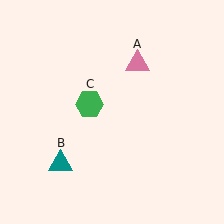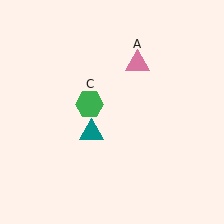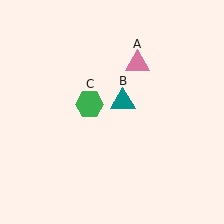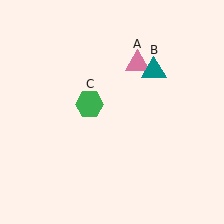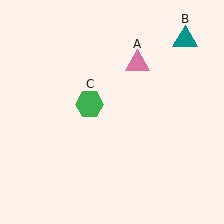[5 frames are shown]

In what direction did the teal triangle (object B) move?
The teal triangle (object B) moved up and to the right.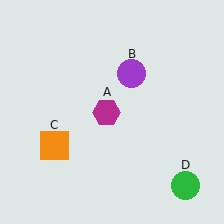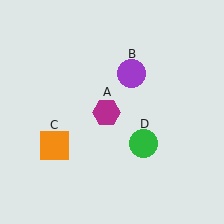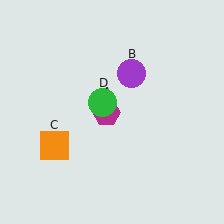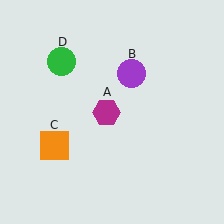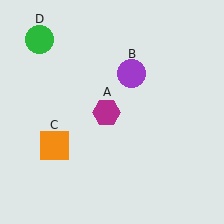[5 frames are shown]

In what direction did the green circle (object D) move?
The green circle (object D) moved up and to the left.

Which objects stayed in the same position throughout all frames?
Magenta hexagon (object A) and purple circle (object B) and orange square (object C) remained stationary.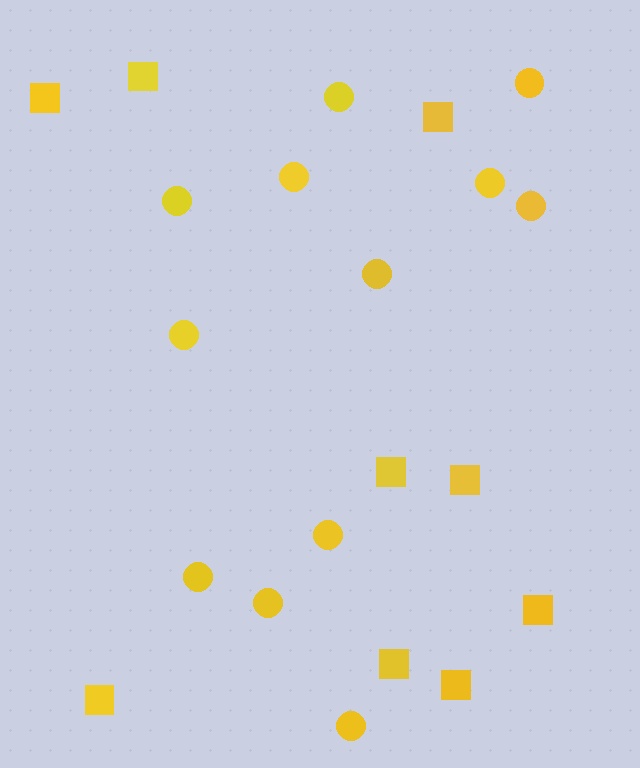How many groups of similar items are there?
There are 2 groups: one group of squares (9) and one group of circles (12).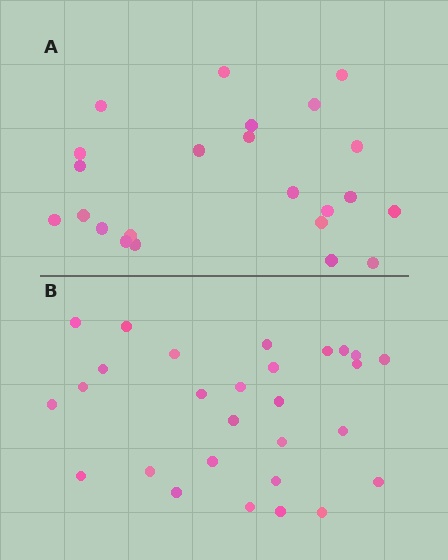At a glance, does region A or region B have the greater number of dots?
Region B (the bottom region) has more dots.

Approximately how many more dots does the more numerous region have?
Region B has about 5 more dots than region A.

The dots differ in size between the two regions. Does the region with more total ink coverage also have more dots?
No. Region A has more total ink coverage because its dots are larger, but region B actually contains more individual dots. Total area can be misleading — the number of items is what matters here.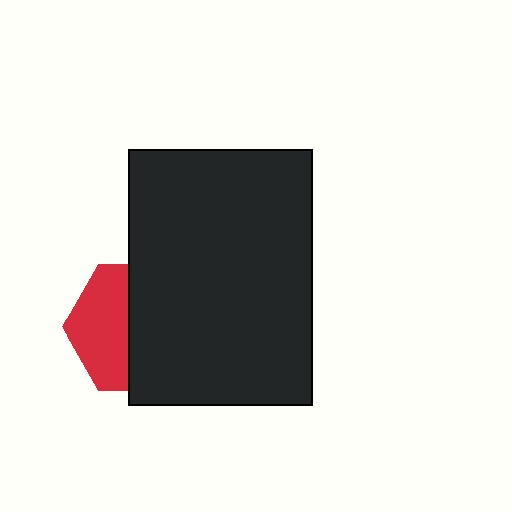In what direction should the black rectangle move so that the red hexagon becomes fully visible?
The black rectangle should move right. That is the shortest direction to clear the overlap and leave the red hexagon fully visible.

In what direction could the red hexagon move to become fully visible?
The red hexagon could move left. That would shift it out from behind the black rectangle entirely.